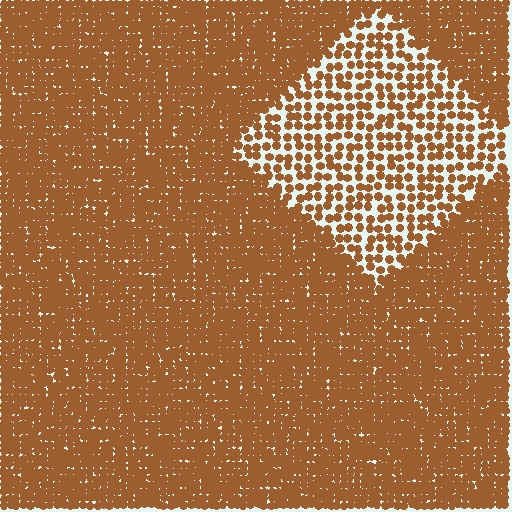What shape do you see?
I see a diamond.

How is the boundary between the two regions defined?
The boundary is defined by a change in element density (approximately 2.3x ratio). All elements are the same color, size, and shape.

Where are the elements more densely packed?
The elements are more densely packed outside the diamond boundary.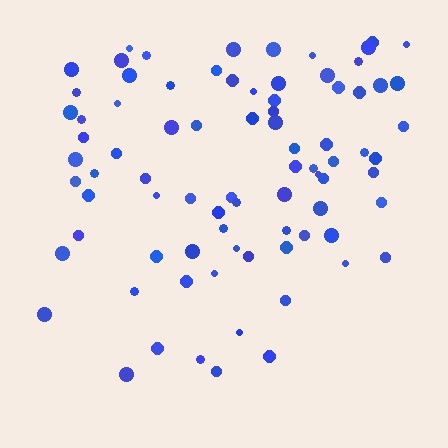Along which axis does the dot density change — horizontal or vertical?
Vertical.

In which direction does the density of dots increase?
From bottom to top, with the top side densest.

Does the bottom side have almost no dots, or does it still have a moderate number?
Still a moderate number, just noticeably fewer than the top.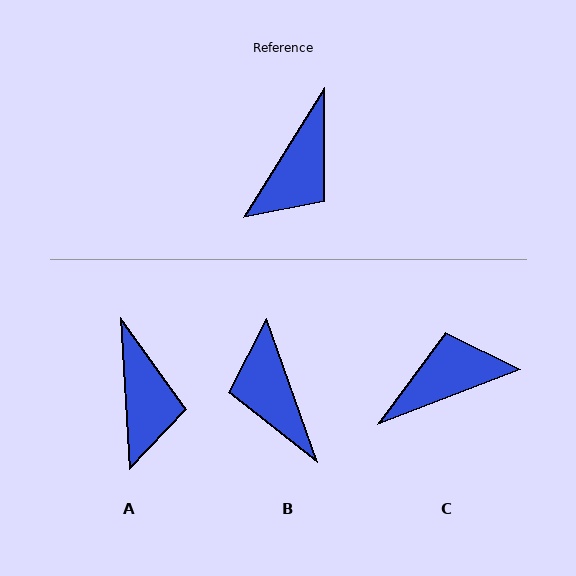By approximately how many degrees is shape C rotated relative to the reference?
Approximately 143 degrees counter-clockwise.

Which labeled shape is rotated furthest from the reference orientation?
C, about 143 degrees away.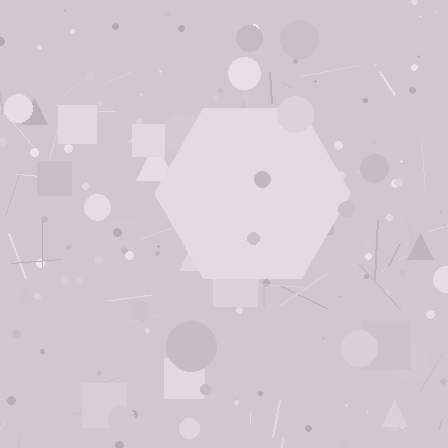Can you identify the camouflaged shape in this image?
The camouflaged shape is a hexagon.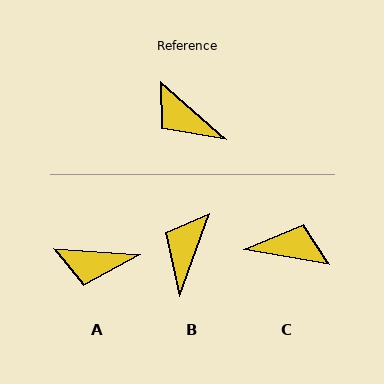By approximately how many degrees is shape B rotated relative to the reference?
Approximately 68 degrees clockwise.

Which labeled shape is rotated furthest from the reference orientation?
C, about 148 degrees away.